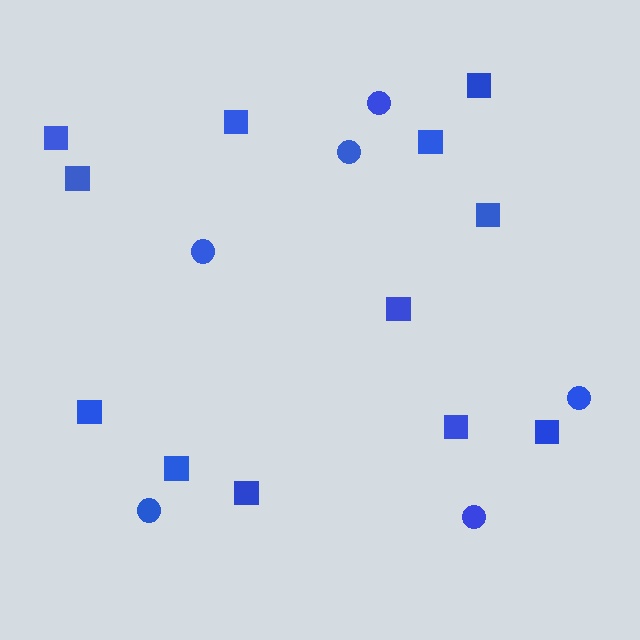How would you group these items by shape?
There are 2 groups: one group of squares (12) and one group of circles (6).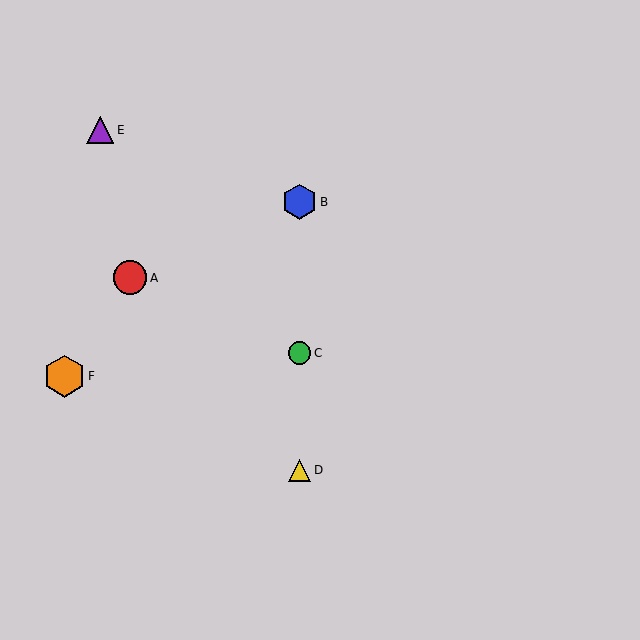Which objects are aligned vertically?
Objects B, C, D are aligned vertically.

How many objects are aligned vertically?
3 objects (B, C, D) are aligned vertically.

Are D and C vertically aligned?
Yes, both are at x≈300.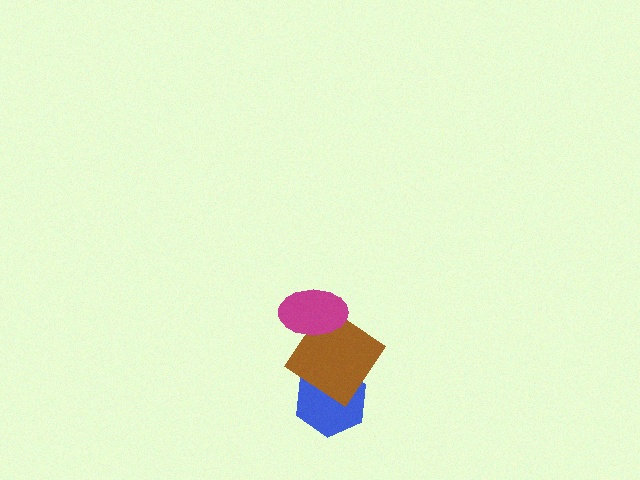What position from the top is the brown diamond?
The brown diamond is 2nd from the top.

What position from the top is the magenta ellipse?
The magenta ellipse is 1st from the top.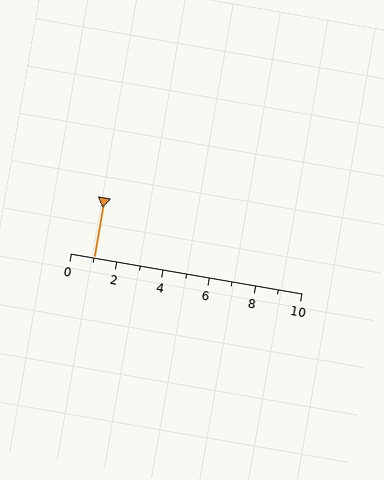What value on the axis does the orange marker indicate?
The marker indicates approximately 1.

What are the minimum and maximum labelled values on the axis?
The axis runs from 0 to 10.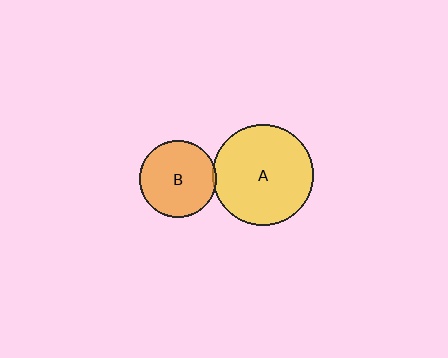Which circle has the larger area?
Circle A (yellow).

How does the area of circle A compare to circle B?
Approximately 1.7 times.